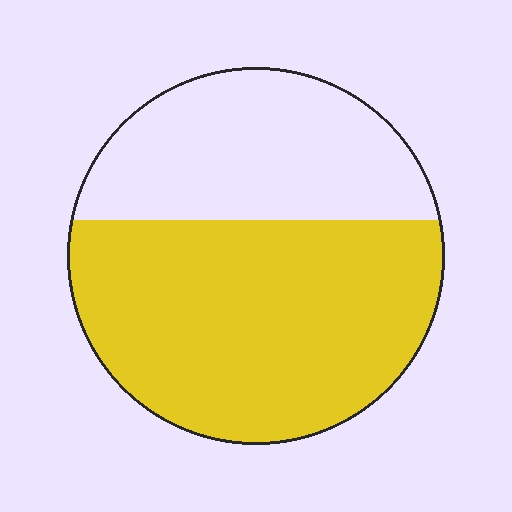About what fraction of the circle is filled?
About five eighths (5/8).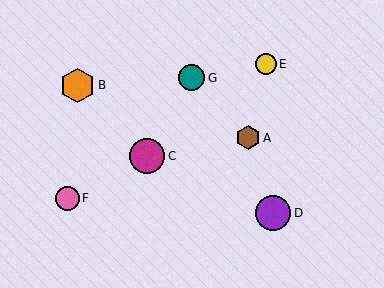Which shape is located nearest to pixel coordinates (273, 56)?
The yellow circle (labeled E) at (266, 64) is nearest to that location.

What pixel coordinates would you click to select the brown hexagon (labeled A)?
Click at (248, 138) to select the brown hexagon A.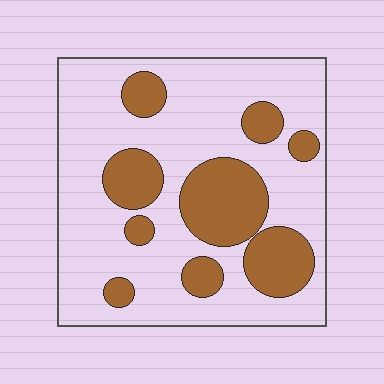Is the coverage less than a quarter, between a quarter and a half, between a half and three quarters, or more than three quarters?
Between a quarter and a half.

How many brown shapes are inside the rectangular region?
9.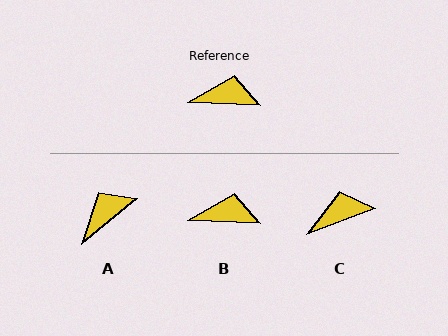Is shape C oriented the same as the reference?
No, it is off by about 23 degrees.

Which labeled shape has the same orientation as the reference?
B.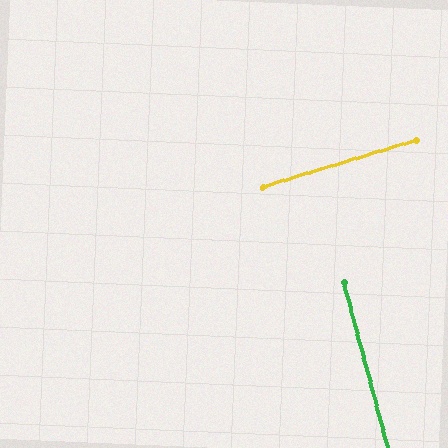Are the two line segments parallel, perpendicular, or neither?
Perpendicular — they meet at approximately 88°.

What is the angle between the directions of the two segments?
Approximately 88 degrees.